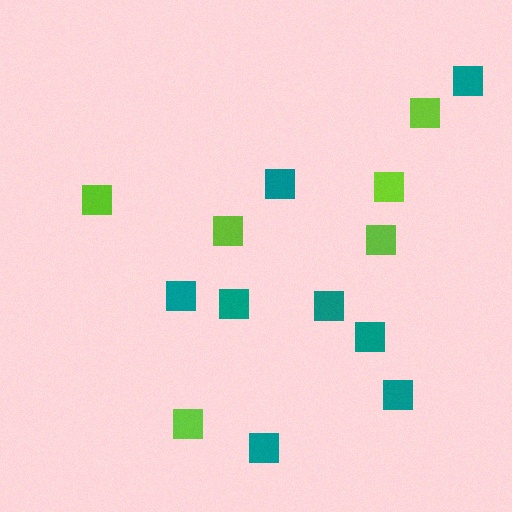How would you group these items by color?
There are 2 groups: one group of teal squares (8) and one group of lime squares (6).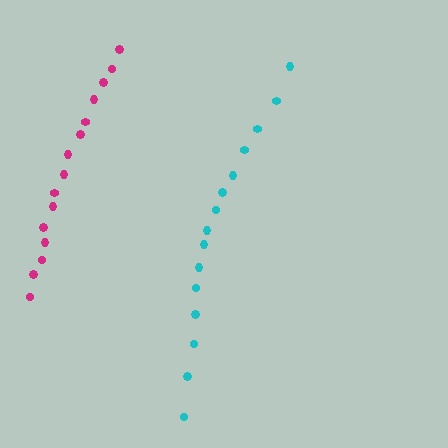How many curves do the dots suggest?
There are 2 distinct paths.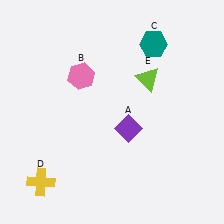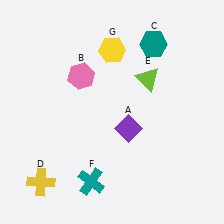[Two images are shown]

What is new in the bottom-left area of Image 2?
A teal cross (F) was added in the bottom-left area of Image 2.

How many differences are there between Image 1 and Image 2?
There are 2 differences between the two images.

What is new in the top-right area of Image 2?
A yellow hexagon (G) was added in the top-right area of Image 2.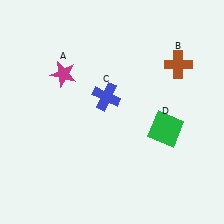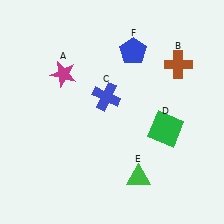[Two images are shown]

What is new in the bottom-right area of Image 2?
A green triangle (E) was added in the bottom-right area of Image 2.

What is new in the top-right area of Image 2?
A blue pentagon (F) was added in the top-right area of Image 2.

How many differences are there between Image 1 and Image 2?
There are 2 differences between the two images.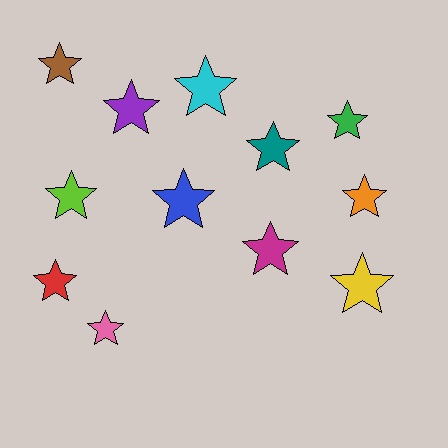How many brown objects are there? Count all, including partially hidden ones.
There is 1 brown object.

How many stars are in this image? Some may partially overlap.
There are 12 stars.